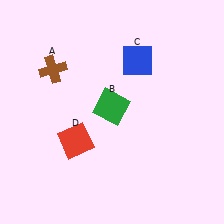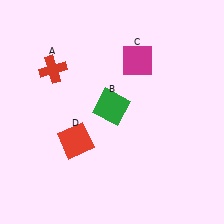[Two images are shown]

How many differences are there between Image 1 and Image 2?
There are 2 differences between the two images.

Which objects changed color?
A changed from brown to red. C changed from blue to magenta.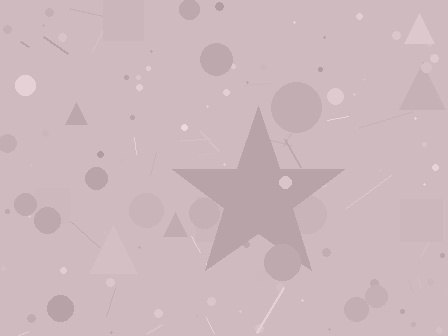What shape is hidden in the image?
A star is hidden in the image.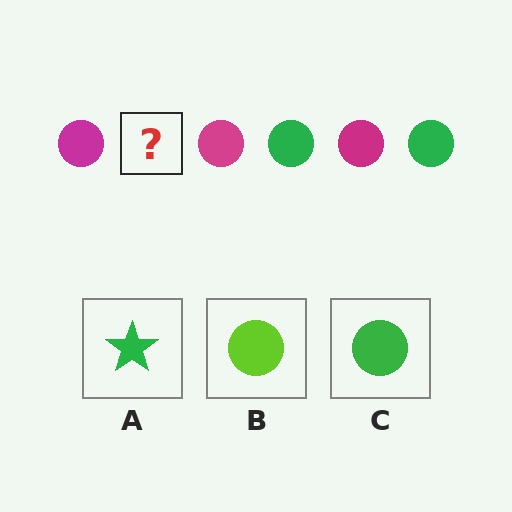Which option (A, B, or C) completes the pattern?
C.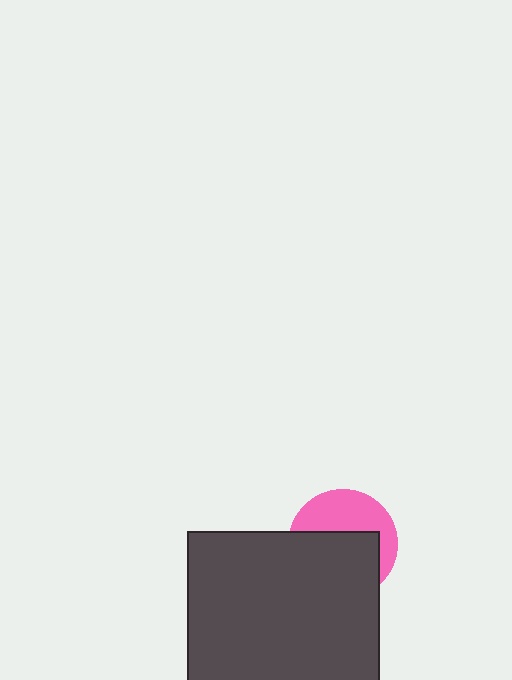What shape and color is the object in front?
The object in front is a dark gray rectangle.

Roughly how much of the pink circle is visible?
A small part of it is visible (roughly 43%).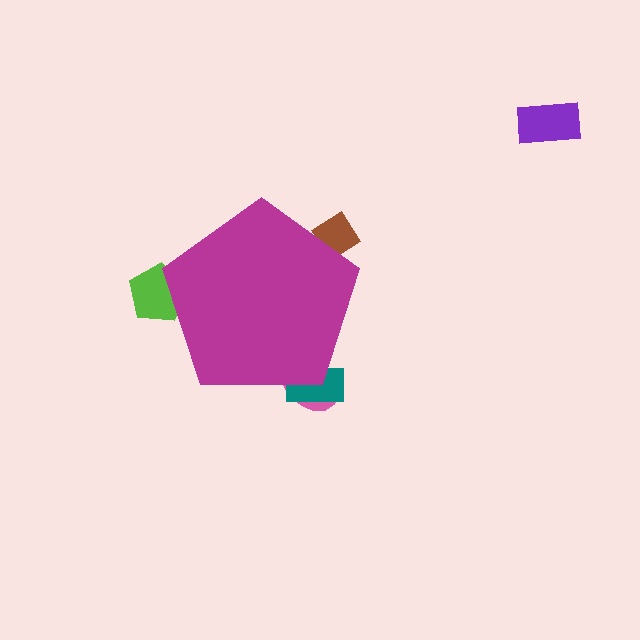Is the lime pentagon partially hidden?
Yes, the lime pentagon is partially hidden behind the magenta pentagon.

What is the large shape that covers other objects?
A magenta pentagon.